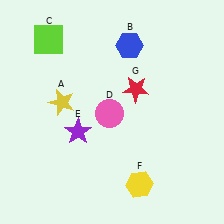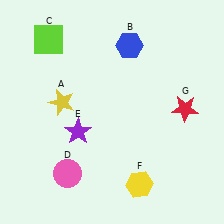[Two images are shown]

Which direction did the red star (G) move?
The red star (G) moved right.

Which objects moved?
The objects that moved are: the pink circle (D), the red star (G).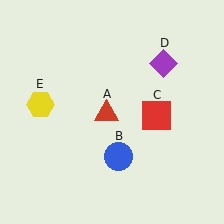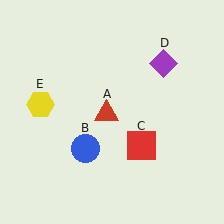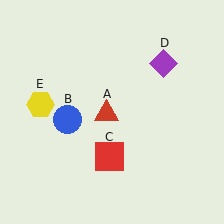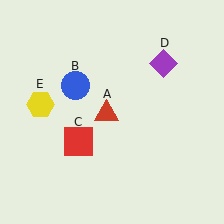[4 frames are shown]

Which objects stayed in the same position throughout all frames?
Red triangle (object A) and purple diamond (object D) and yellow hexagon (object E) remained stationary.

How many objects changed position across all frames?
2 objects changed position: blue circle (object B), red square (object C).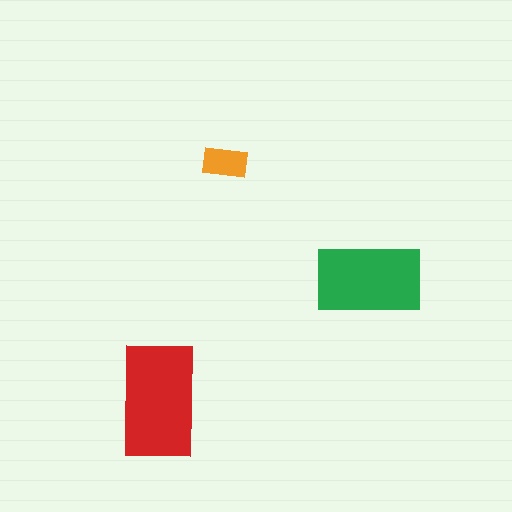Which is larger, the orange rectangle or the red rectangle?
The red one.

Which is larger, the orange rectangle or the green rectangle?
The green one.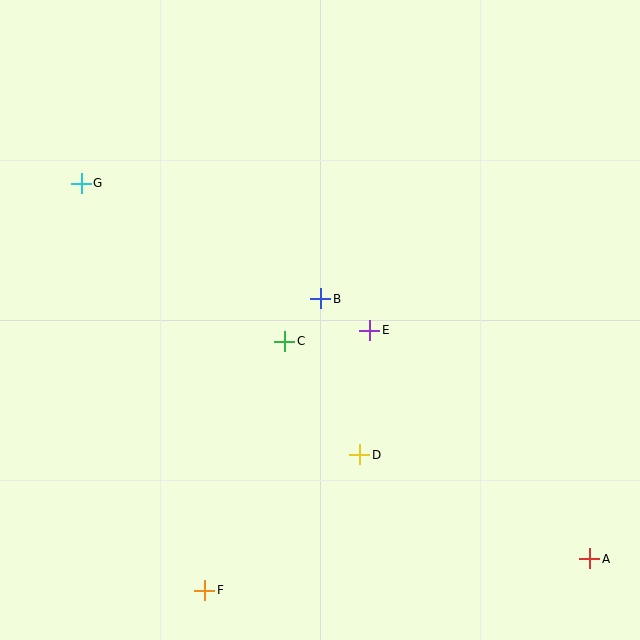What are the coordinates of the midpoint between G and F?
The midpoint between G and F is at (143, 387).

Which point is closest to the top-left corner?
Point G is closest to the top-left corner.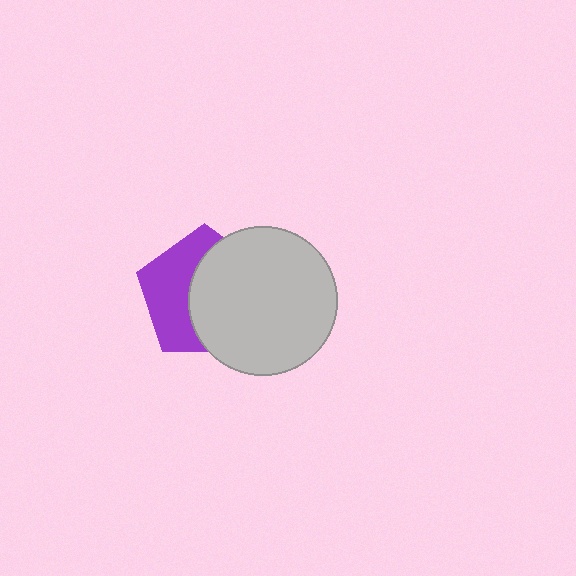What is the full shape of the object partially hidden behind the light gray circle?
The partially hidden object is a purple pentagon.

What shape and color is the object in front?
The object in front is a light gray circle.